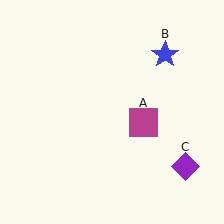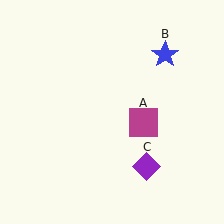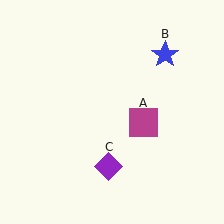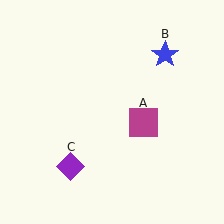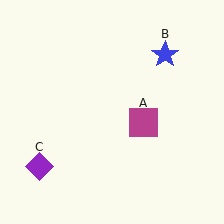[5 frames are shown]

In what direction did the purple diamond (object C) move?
The purple diamond (object C) moved left.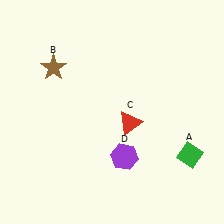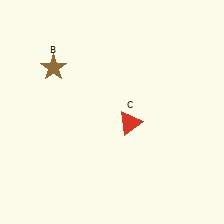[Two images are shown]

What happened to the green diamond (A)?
The green diamond (A) was removed in Image 2. It was in the bottom-right area of Image 1.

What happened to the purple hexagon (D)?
The purple hexagon (D) was removed in Image 2. It was in the bottom-right area of Image 1.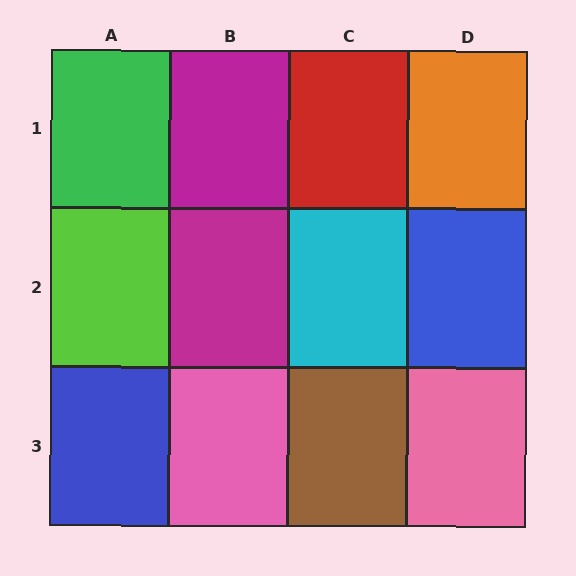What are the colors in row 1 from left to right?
Green, magenta, red, orange.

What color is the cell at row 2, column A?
Lime.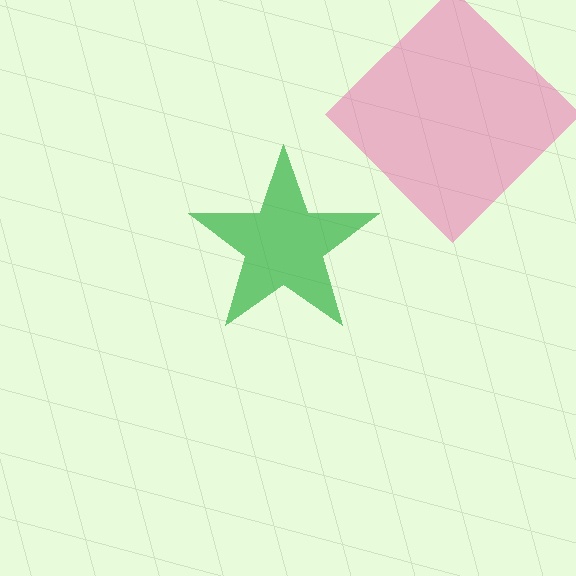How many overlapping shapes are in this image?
There are 2 overlapping shapes in the image.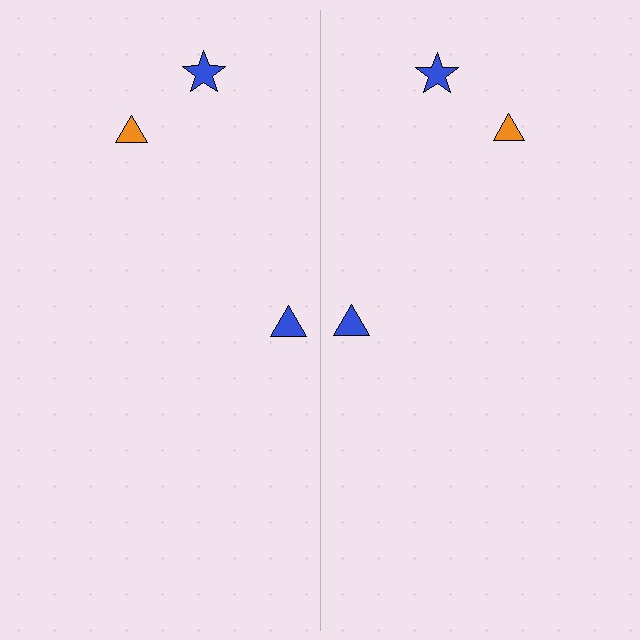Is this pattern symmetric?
Yes, this pattern has bilateral (reflection) symmetry.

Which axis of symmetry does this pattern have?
The pattern has a vertical axis of symmetry running through the center of the image.